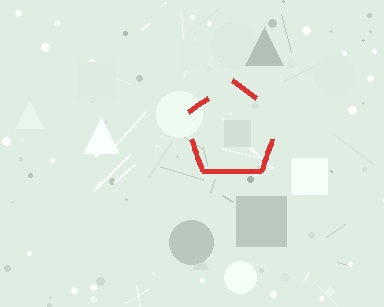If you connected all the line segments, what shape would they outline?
They would outline a pentagon.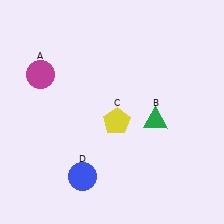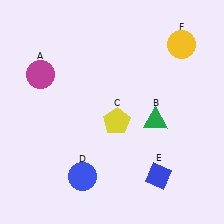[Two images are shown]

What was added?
A blue diamond (E), a yellow circle (F) were added in Image 2.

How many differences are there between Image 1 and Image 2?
There are 2 differences between the two images.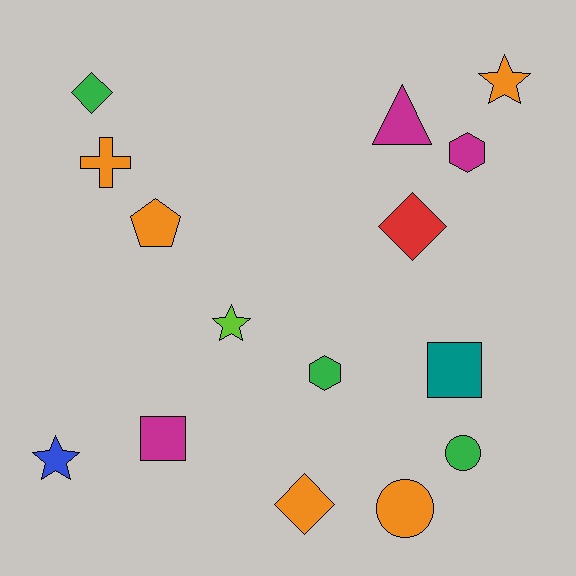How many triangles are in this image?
There is 1 triangle.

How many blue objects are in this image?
There is 1 blue object.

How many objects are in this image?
There are 15 objects.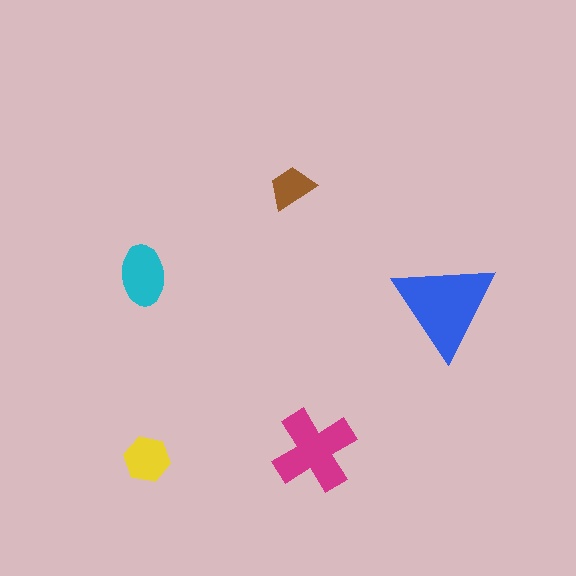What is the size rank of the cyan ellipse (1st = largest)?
3rd.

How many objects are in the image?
There are 5 objects in the image.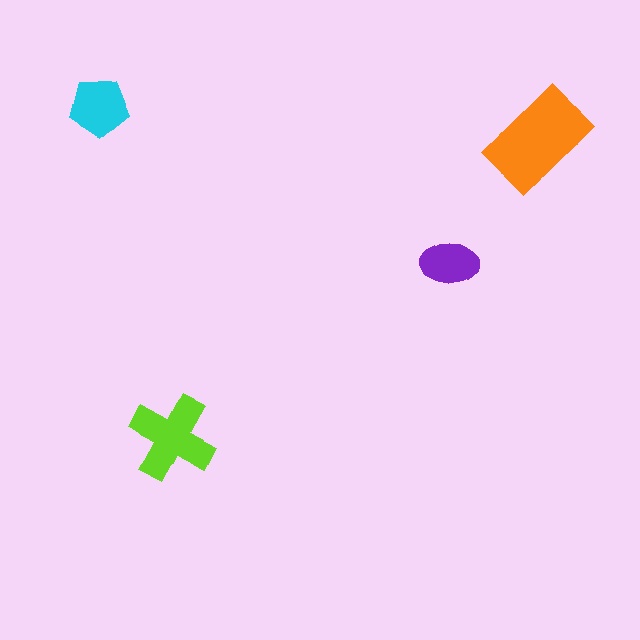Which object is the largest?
The orange rectangle.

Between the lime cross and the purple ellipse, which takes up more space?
The lime cross.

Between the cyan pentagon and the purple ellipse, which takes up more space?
The cyan pentagon.